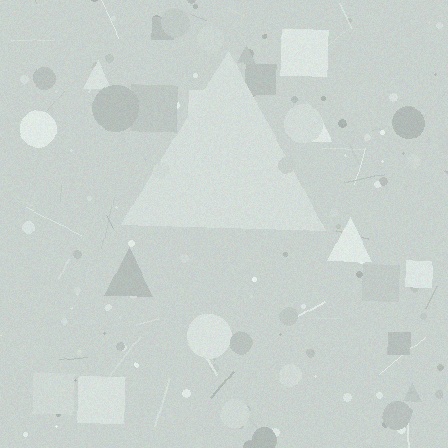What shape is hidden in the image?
A triangle is hidden in the image.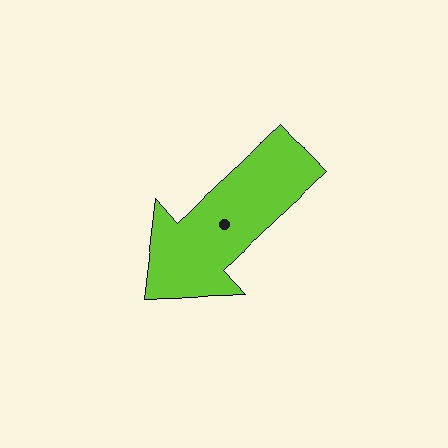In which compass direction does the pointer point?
Southwest.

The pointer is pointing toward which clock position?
Roughly 8 o'clock.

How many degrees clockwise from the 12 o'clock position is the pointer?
Approximately 227 degrees.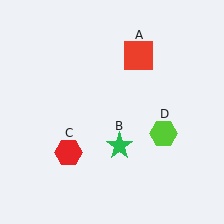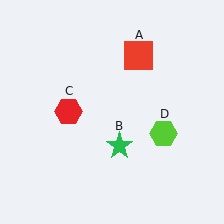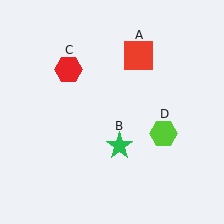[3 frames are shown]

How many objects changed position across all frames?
1 object changed position: red hexagon (object C).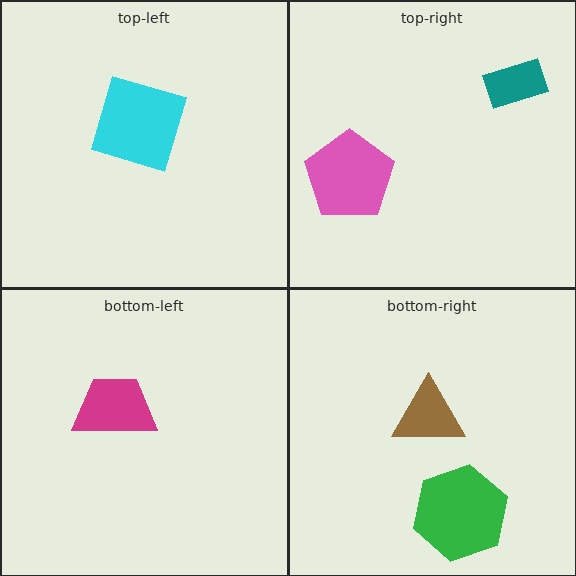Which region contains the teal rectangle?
The top-right region.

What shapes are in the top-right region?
The pink pentagon, the teal rectangle.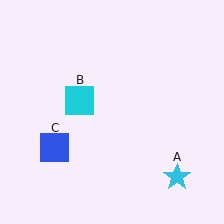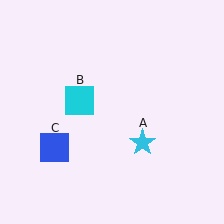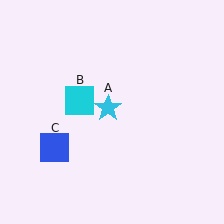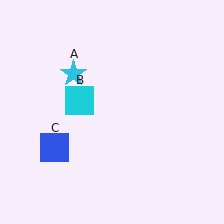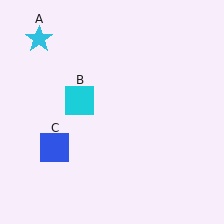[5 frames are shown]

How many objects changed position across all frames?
1 object changed position: cyan star (object A).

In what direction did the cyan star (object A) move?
The cyan star (object A) moved up and to the left.